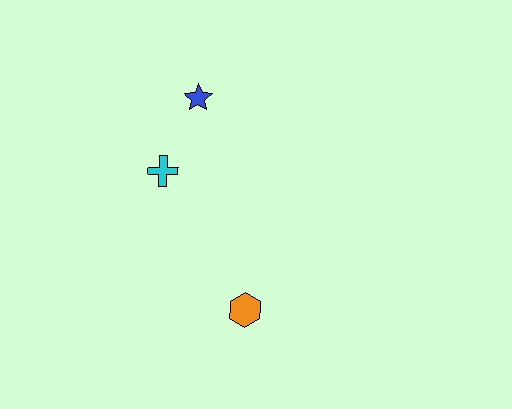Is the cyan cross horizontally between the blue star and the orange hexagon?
No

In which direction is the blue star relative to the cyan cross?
The blue star is above the cyan cross.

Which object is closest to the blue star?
The cyan cross is closest to the blue star.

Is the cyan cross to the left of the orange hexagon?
Yes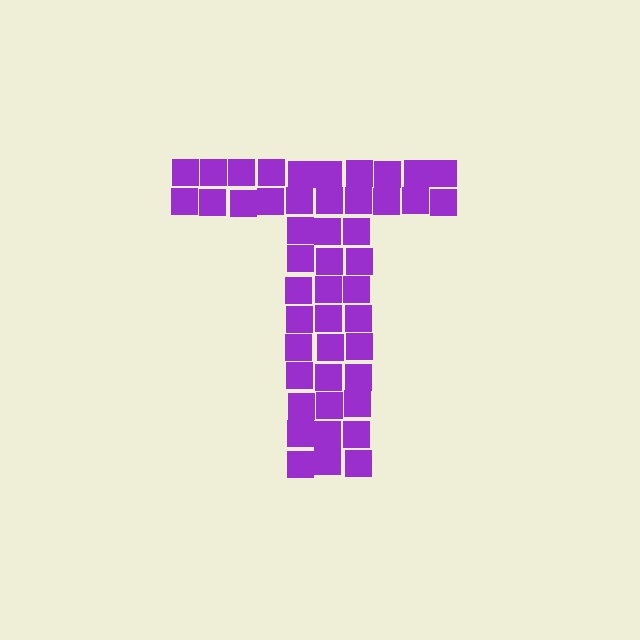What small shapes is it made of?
It is made of small squares.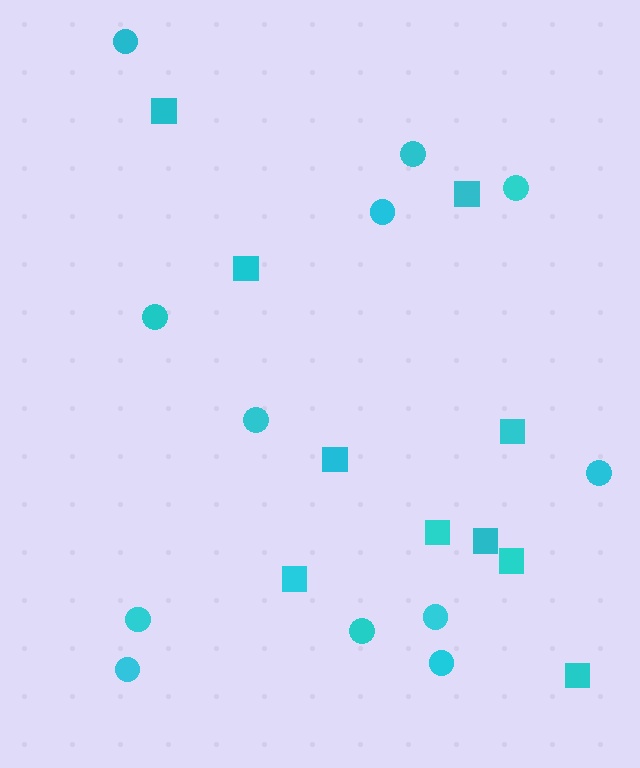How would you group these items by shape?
There are 2 groups: one group of squares (10) and one group of circles (12).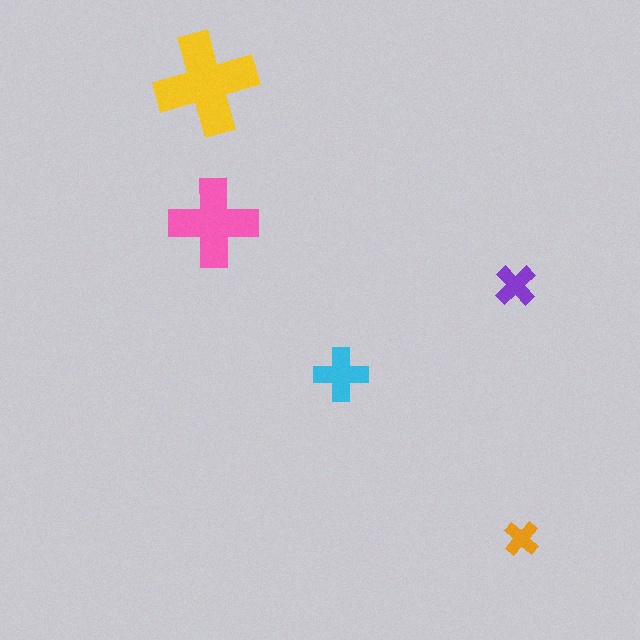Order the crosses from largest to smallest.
the yellow one, the pink one, the cyan one, the purple one, the orange one.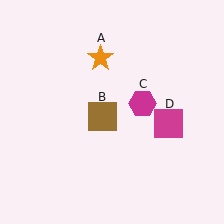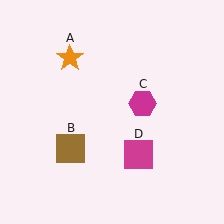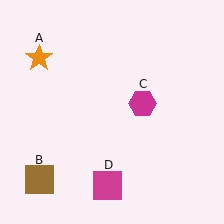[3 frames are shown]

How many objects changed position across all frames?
3 objects changed position: orange star (object A), brown square (object B), magenta square (object D).